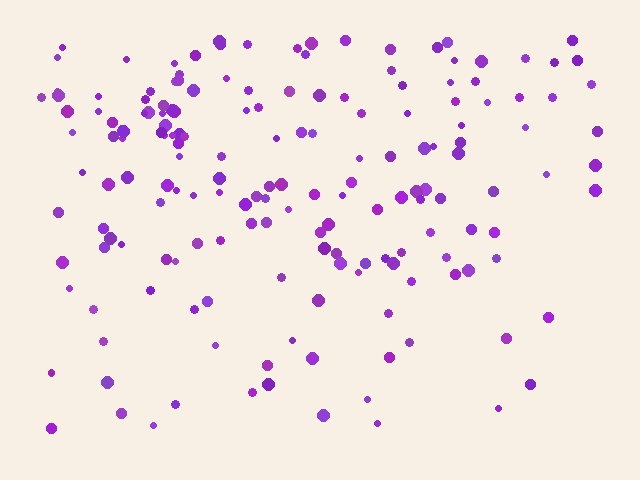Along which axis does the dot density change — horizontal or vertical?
Vertical.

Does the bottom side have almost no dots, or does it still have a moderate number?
Still a moderate number, just noticeably fewer than the top.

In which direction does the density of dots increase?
From bottom to top, with the top side densest.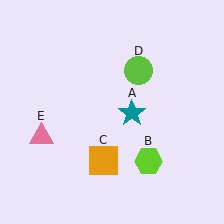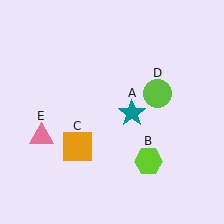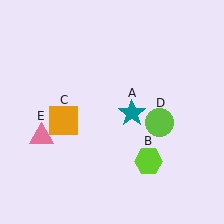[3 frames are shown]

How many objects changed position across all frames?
2 objects changed position: orange square (object C), lime circle (object D).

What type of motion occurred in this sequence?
The orange square (object C), lime circle (object D) rotated clockwise around the center of the scene.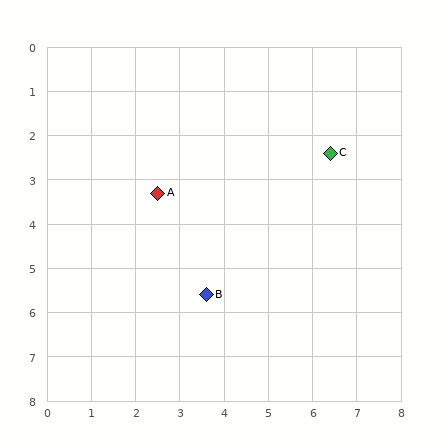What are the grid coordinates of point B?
Point B is at approximately (3.6, 5.6).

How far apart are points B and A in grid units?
Points B and A are about 2.5 grid units apart.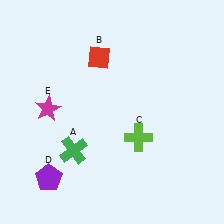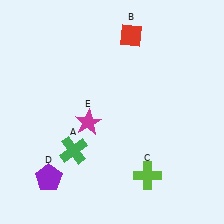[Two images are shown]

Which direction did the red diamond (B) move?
The red diamond (B) moved right.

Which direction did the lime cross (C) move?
The lime cross (C) moved down.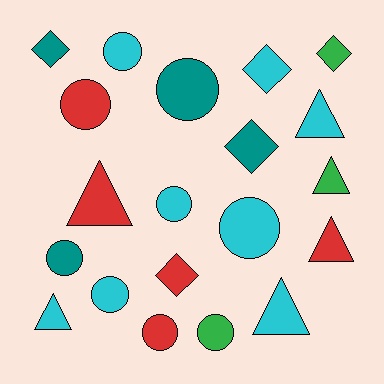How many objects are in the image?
There are 20 objects.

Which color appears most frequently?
Cyan, with 8 objects.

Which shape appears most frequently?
Circle, with 9 objects.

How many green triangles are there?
There is 1 green triangle.